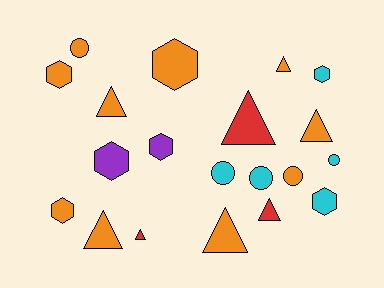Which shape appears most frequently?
Triangle, with 8 objects.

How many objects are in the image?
There are 20 objects.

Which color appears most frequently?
Orange, with 10 objects.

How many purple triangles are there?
There are no purple triangles.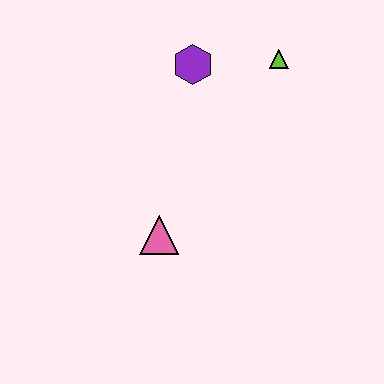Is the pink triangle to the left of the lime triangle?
Yes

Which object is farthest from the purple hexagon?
The pink triangle is farthest from the purple hexagon.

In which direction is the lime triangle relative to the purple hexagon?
The lime triangle is to the right of the purple hexagon.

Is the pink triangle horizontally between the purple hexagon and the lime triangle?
No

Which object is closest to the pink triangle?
The purple hexagon is closest to the pink triangle.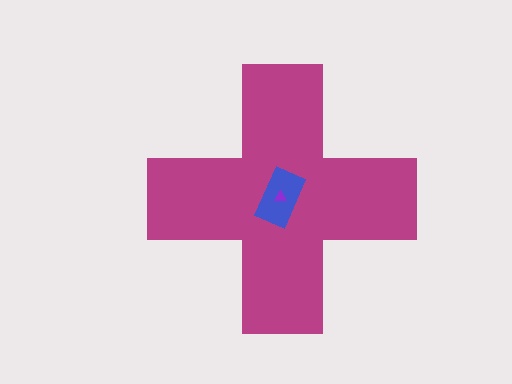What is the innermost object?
The purple triangle.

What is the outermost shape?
The magenta cross.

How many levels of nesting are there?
3.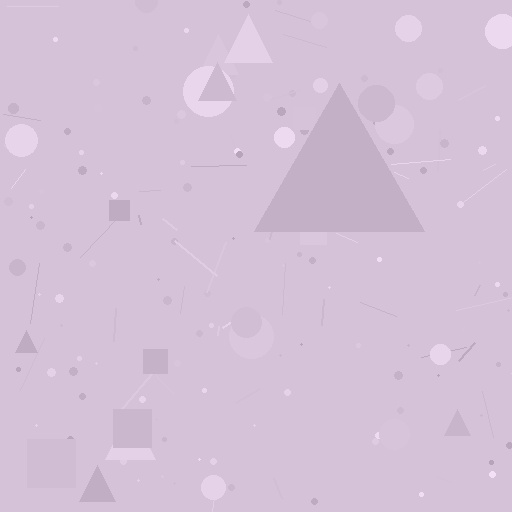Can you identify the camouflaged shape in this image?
The camouflaged shape is a triangle.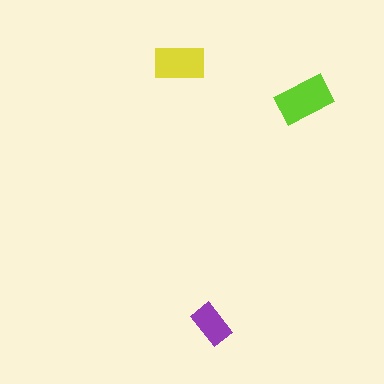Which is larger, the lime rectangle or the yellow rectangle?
The lime one.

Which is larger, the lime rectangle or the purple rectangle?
The lime one.